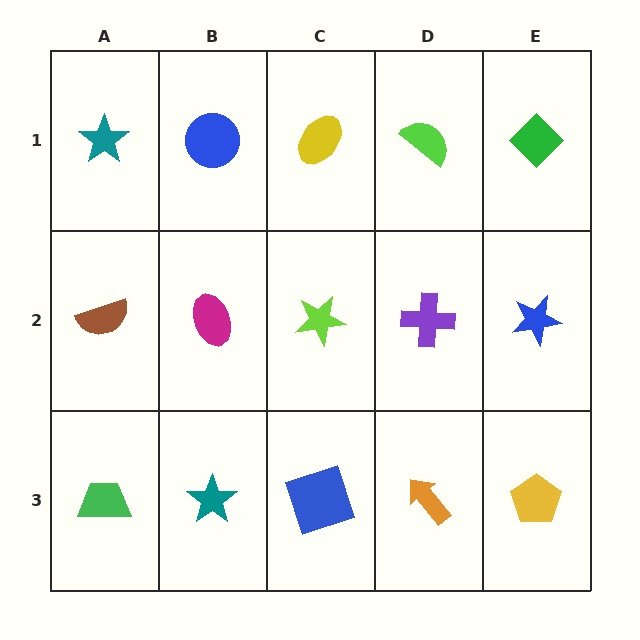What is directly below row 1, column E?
A blue star.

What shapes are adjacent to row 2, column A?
A teal star (row 1, column A), a green trapezoid (row 3, column A), a magenta ellipse (row 2, column B).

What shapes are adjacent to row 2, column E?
A green diamond (row 1, column E), a yellow pentagon (row 3, column E), a purple cross (row 2, column D).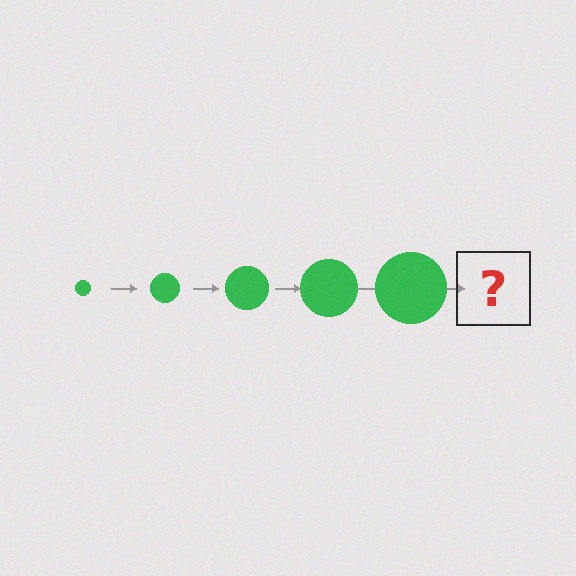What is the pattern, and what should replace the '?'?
The pattern is that the circle gets progressively larger each step. The '?' should be a green circle, larger than the previous one.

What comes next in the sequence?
The next element should be a green circle, larger than the previous one.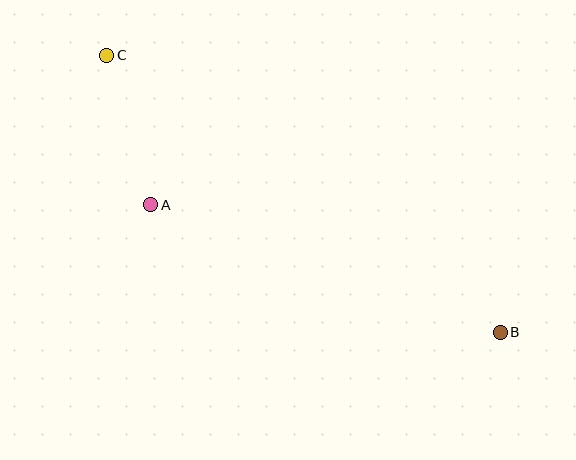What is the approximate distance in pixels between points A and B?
The distance between A and B is approximately 372 pixels.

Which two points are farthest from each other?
Points B and C are farthest from each other.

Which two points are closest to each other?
Points A and C are closest to each other.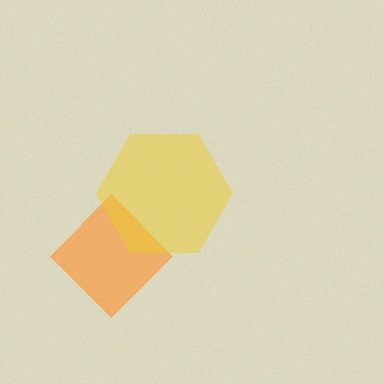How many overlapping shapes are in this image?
There are 2 overlapping shapes in the image.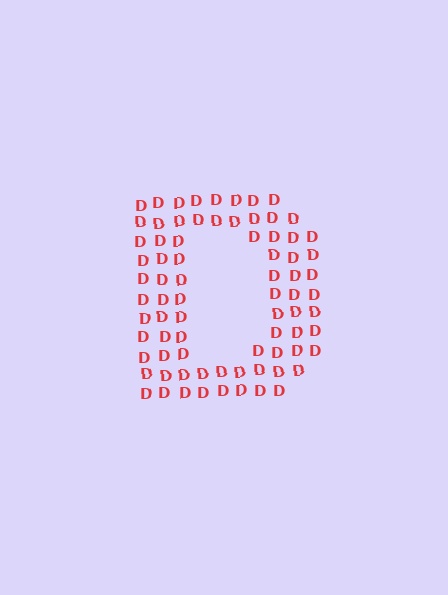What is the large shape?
The large shape is the letter D.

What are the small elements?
The small elements are letter D's.